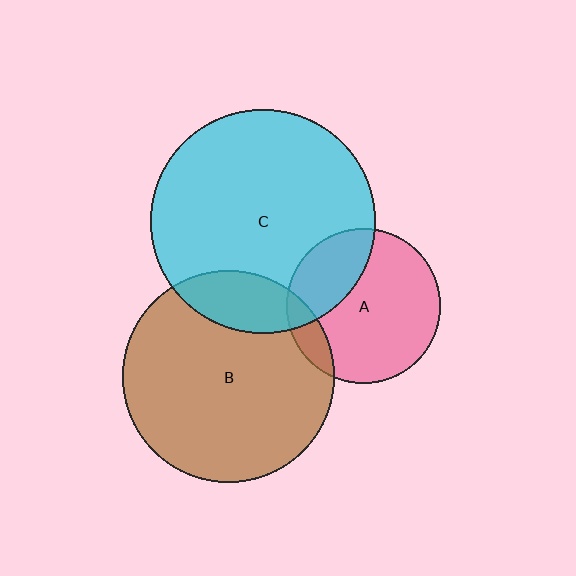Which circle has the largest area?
Circle C (cyan).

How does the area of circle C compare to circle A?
Approximately 2.1 times.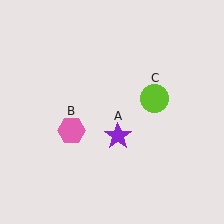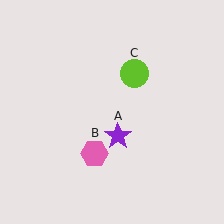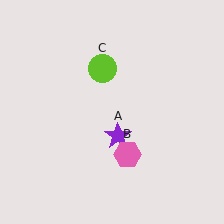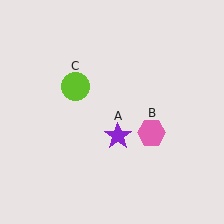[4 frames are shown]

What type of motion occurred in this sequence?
The pink hexagon (object B), lime circle (object C) rotated counterclockwise around the center of the scene.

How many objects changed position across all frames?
2 objects changed position: pink hexagon (object B), lime circle (object C).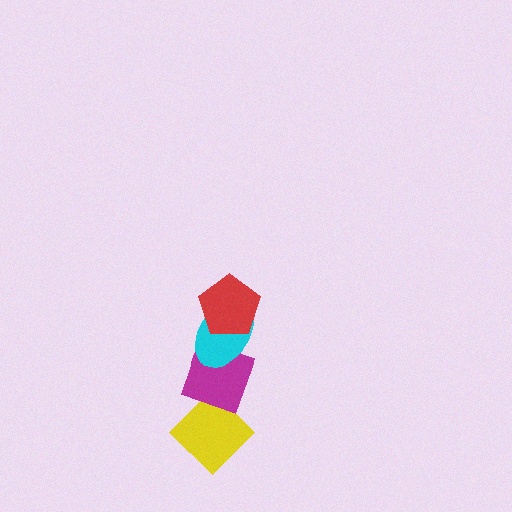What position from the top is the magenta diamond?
The magenta diamond is 3rd from the top.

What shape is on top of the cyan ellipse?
The red pentagon is on top of the cyan ellipse.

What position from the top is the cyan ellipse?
The cyan ellipse is 2nd from the top.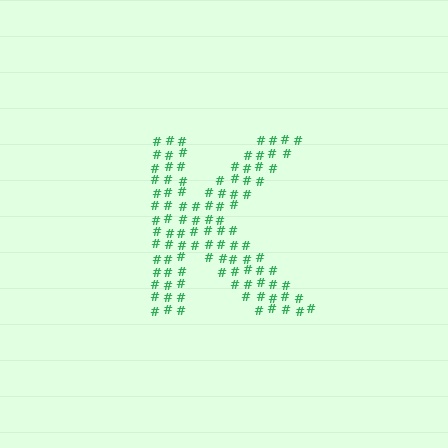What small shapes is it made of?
It is made of small hash symbols.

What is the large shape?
The large shape is the letter K.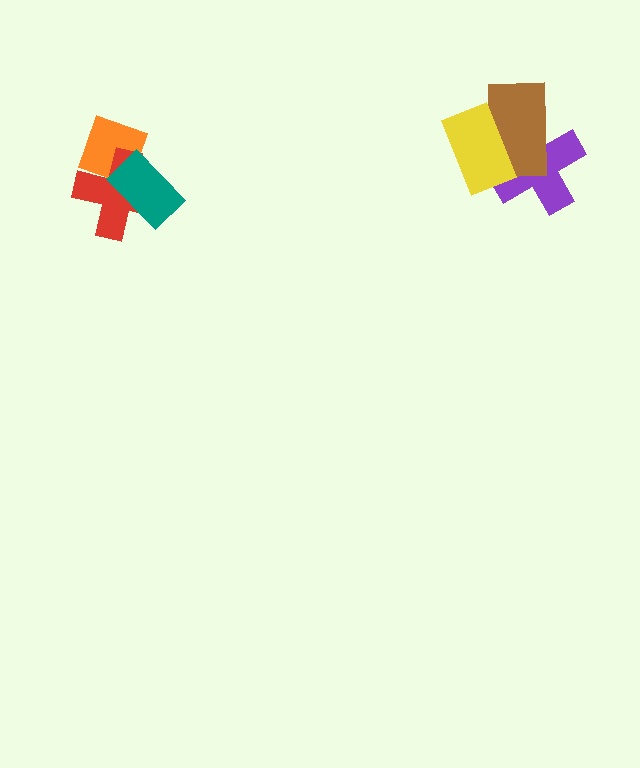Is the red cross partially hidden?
Yes, it is partially covered by another shape.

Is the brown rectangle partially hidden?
Yes, it is partially covered by another shape.